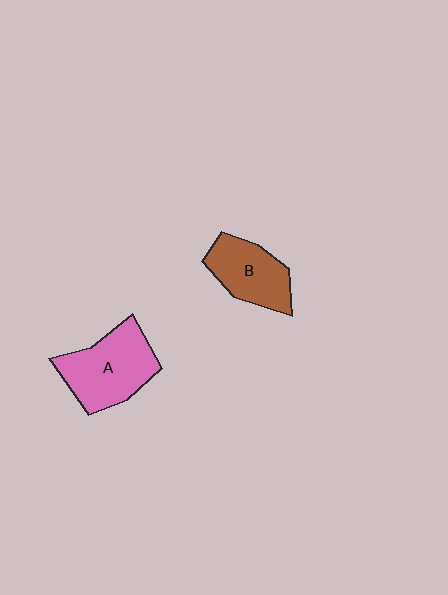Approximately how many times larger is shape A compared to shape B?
Approximately 1.3 times.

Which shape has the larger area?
Shape A (pink).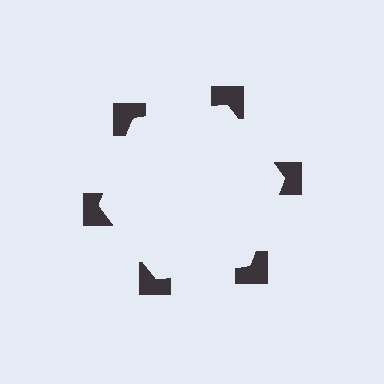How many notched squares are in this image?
There are 6 — one at each vertex of the illusory hexagon.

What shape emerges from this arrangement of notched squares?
An illusory hexagon — its edges are inferred from the aligned wedge cuts in the notched squares, not physically drawn.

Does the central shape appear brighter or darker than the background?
It typically appears slightly brighter than the background, even though no actual brightness change is drawn.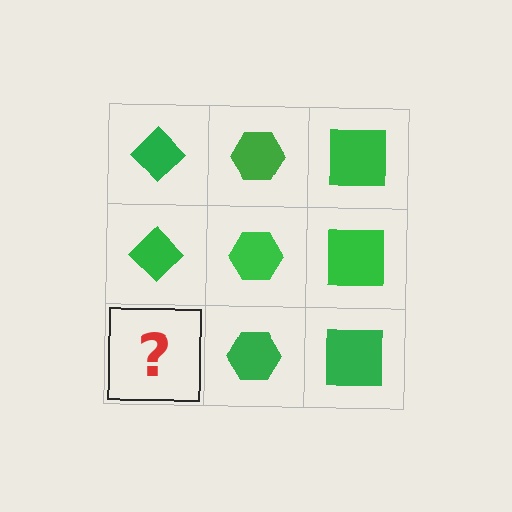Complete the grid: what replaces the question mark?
The question mark should be replaced with a green diamond.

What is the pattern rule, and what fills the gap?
The rule is that each column has a consistent shape. The gap should be filled with a green diamond.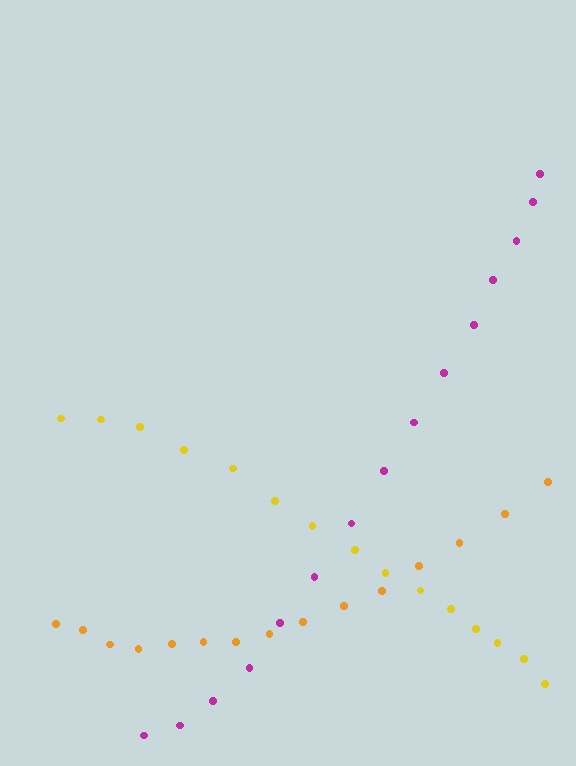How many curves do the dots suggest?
There are 3 distinct paths.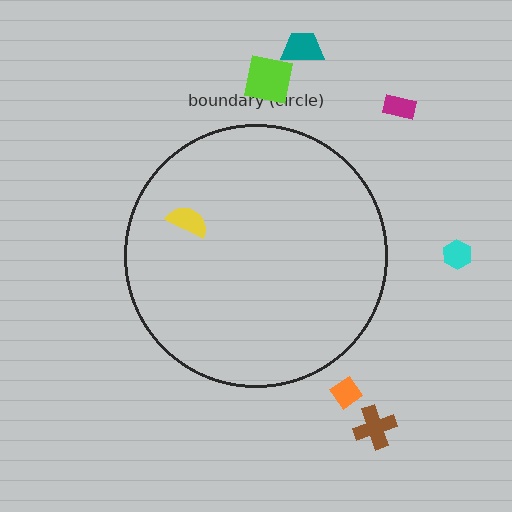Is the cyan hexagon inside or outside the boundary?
Outside.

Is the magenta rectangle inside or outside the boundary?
Outside.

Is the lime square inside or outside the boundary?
Outside.